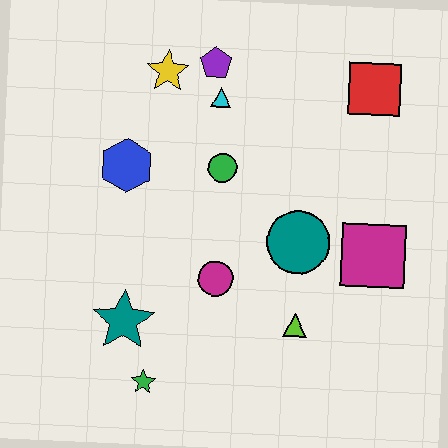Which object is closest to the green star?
The teal star is closest to the green star.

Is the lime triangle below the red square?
Yes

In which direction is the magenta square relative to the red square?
The magenta square is below the red square.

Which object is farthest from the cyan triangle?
The green star is farthest from the cyan triangle.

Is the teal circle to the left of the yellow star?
No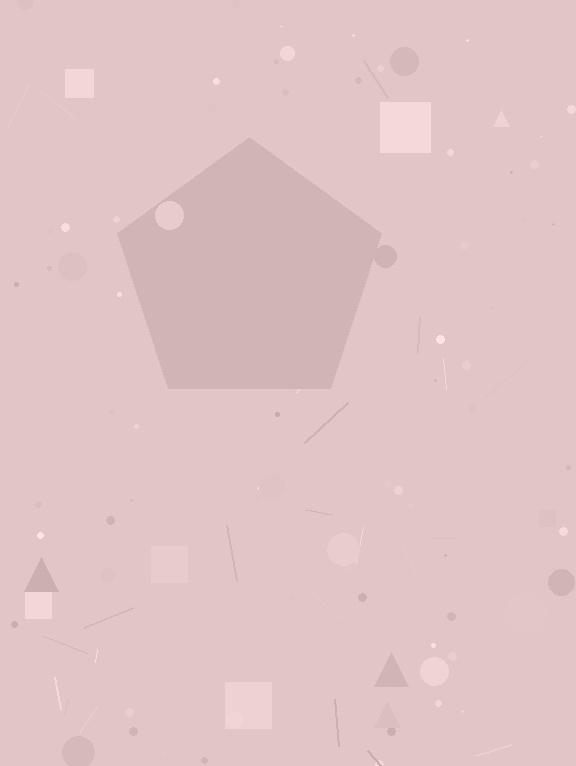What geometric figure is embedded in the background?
A pentagon is embedded in the background.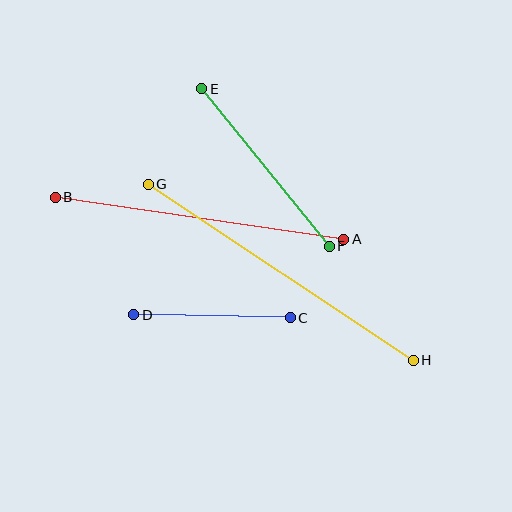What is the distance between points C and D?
The distance is approximately 156 pixels.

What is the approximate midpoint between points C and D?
The midpoint is at approximately (212, 316) pixels.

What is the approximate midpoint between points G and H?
The midpoint is at approximately (281, 272) pixels.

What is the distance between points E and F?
The distance is approximately 203 pixels.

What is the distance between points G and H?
The distance is approximately 318 pixels.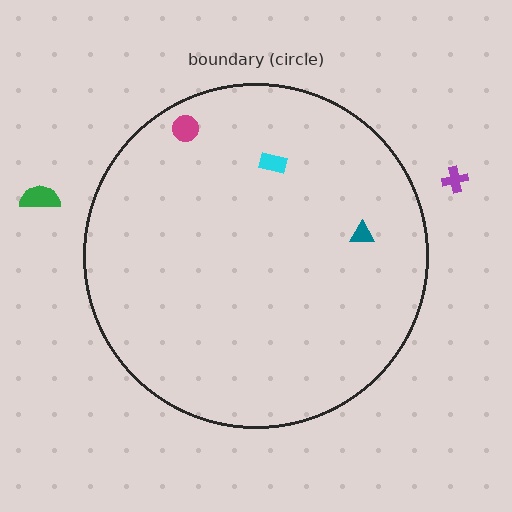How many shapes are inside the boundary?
3 inside, 2 outside.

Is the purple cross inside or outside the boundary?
Outside.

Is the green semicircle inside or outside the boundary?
Outside.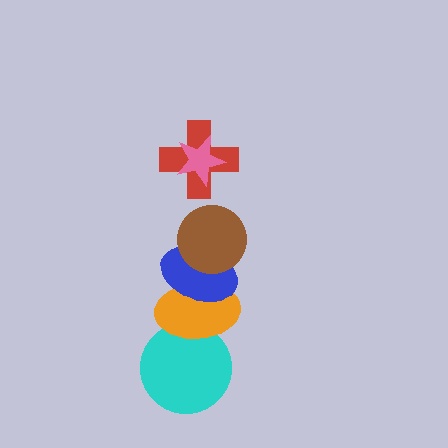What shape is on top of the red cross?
The pink star is on top of the red cross.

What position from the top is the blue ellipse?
The blue ellipse is 4th from the top.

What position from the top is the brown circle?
The brown circle is 3rd from the top.